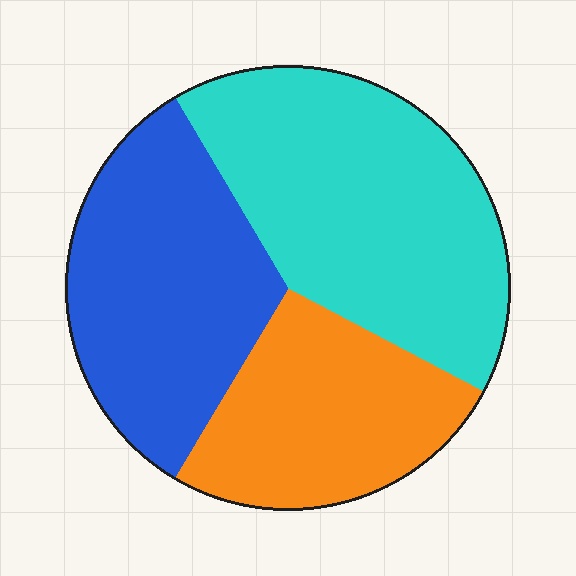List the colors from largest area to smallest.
From largest to smallest: cyan, blue, orange.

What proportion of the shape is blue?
Blue takes up between a sixth and a third of the shape.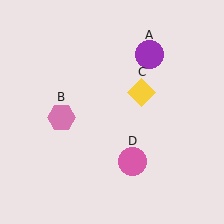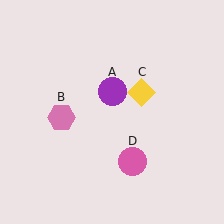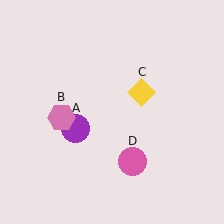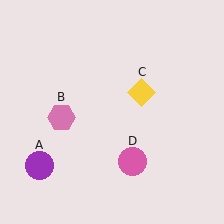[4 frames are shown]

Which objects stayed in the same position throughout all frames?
Pink hexagon (object B) and yellow diamond (object C) and pink circle (object D) remained stationary.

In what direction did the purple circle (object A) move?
The purple circle (object A) moved down and to the left.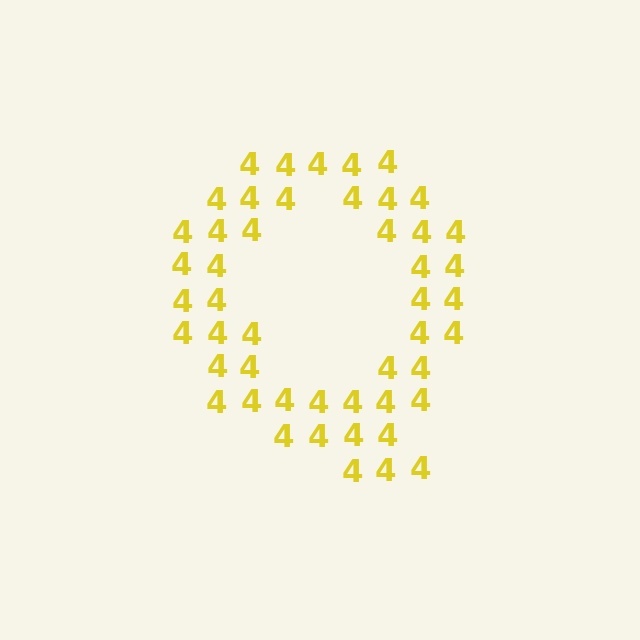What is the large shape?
The large shape is the letter Q.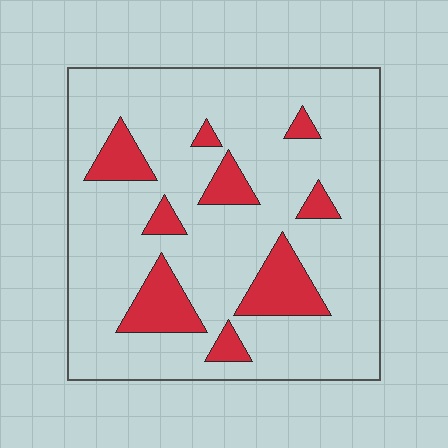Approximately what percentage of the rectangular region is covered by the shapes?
Approximately 15%.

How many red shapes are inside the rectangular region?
9.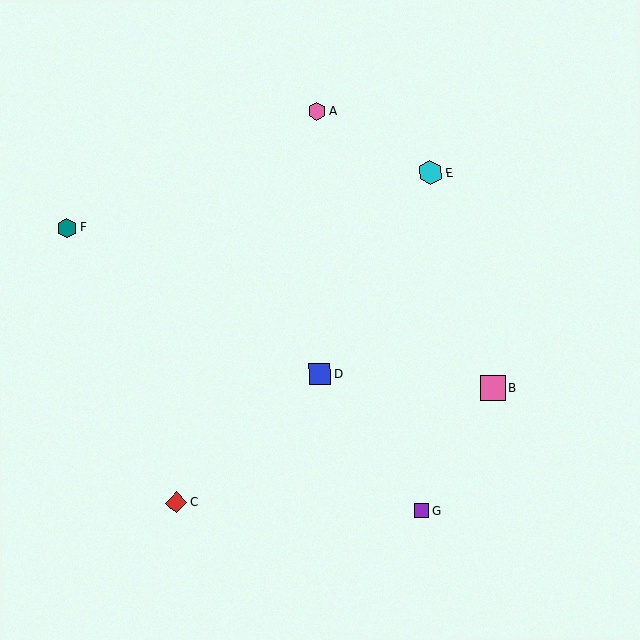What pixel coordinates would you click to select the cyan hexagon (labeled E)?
Click at (430, 172) to select the cyan hexagon E.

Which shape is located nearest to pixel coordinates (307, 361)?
The blue square (labeled D) at (320, 374) is nearest to that location.